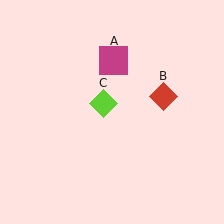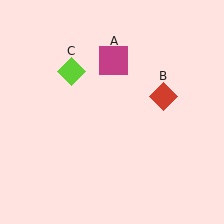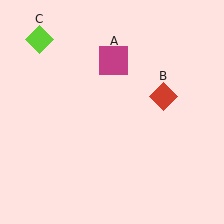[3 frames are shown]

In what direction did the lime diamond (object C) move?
The lime diamond (object C) moved up and to the left.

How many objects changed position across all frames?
1 object changed position: lime diamond (object C).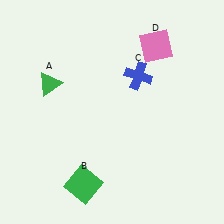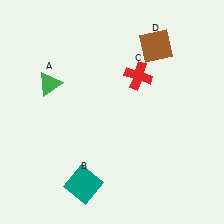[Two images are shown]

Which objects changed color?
B changed from green to teal. C changed from blue to red. D changed from pink to brown.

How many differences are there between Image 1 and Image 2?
There are 3 differences between the two images.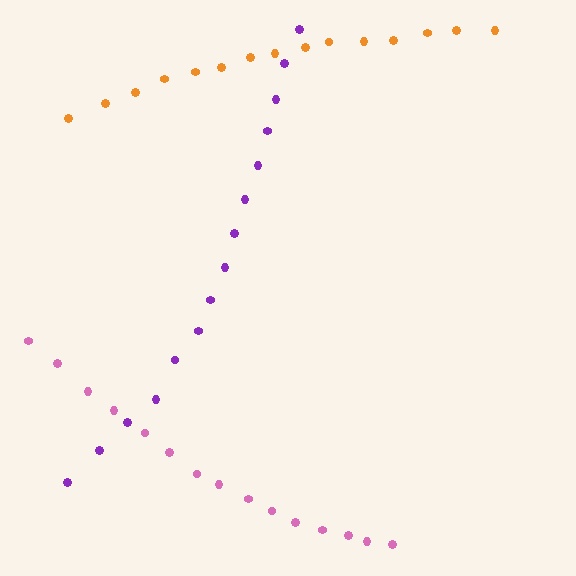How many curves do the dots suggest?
There are 3 distinct paths.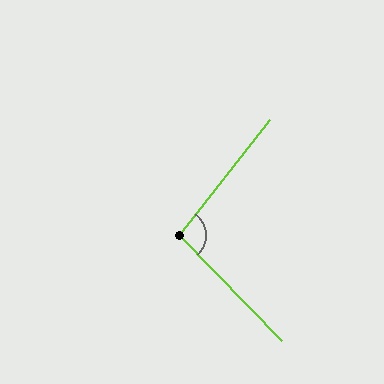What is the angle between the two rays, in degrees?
Approximately 98 degrees.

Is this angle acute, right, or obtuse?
It is obtuse.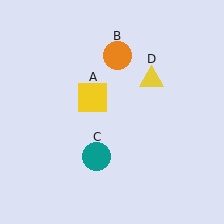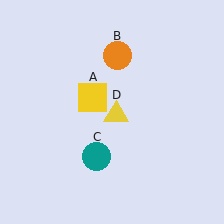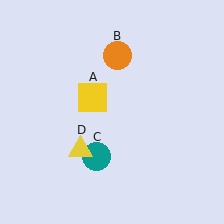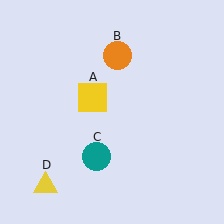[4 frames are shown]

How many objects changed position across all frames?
1 object changed position: yellow triangle (object D).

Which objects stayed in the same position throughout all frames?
Yellow square (object A) and orange circle (object B) and teal circle (object C) remained stationary.